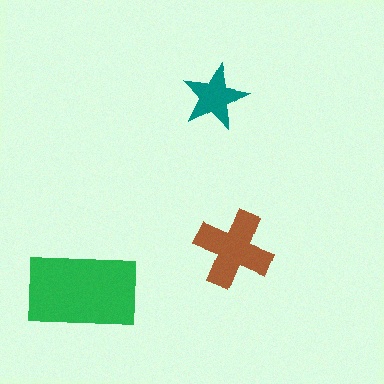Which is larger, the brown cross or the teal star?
The brown cross.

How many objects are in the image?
There are 3 objects in the image.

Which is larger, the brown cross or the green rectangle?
The green rectangle.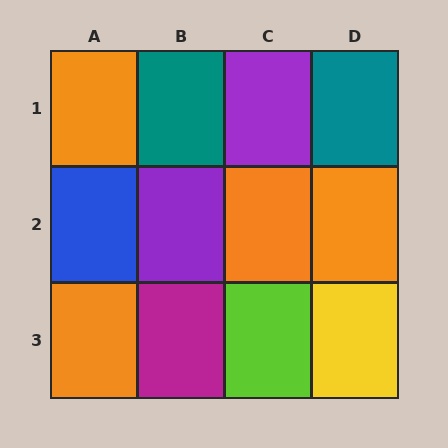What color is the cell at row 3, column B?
Magenta.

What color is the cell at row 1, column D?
Teal.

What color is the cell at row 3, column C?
Lime.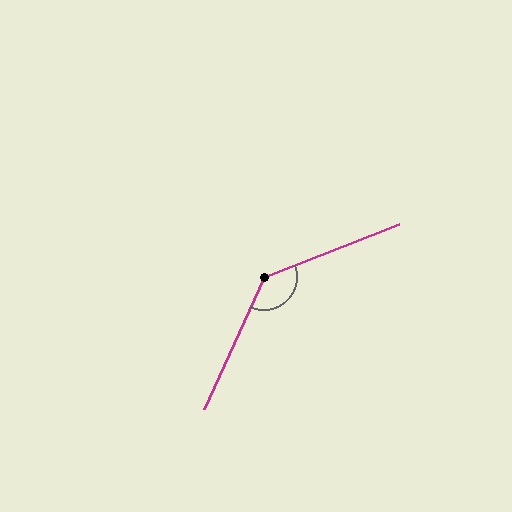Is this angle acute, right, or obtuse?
It is obtuse.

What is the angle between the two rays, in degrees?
Approximately 135 degrees.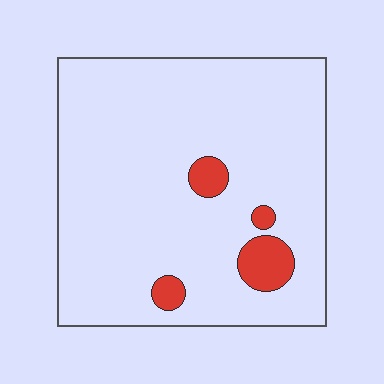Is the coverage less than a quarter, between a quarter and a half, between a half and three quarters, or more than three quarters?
Less than a quarter.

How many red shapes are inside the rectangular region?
4.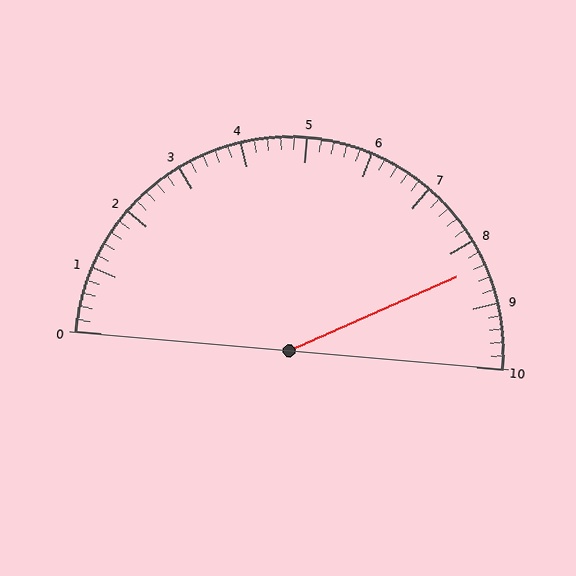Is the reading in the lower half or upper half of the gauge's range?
The reading is in the upper half of the range (0 to 10).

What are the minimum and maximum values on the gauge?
The gauge ranges from 0 to 10.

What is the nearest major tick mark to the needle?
The nearest major tick mark is 8.